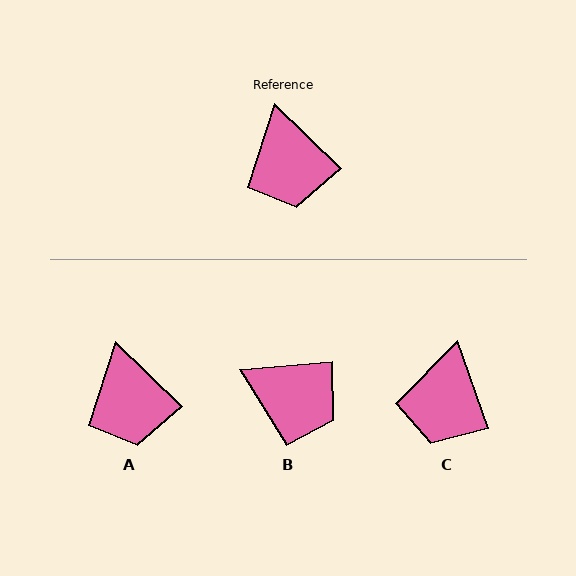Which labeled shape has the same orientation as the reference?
A.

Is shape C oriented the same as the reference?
No, it is off by about 27 degrees.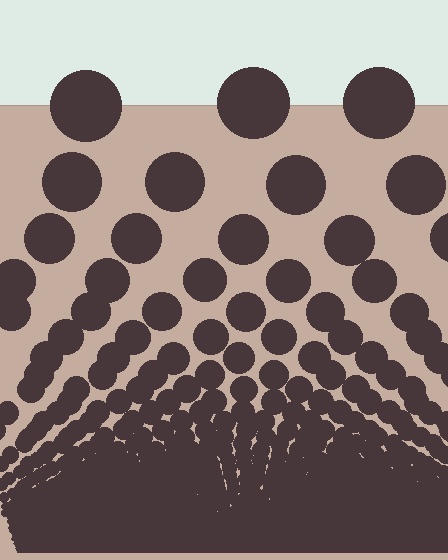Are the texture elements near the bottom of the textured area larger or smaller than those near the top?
Smaller. The gradient is inverted — elements near the bottom are smaller and denser.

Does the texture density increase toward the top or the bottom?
Density increases toward the bottom.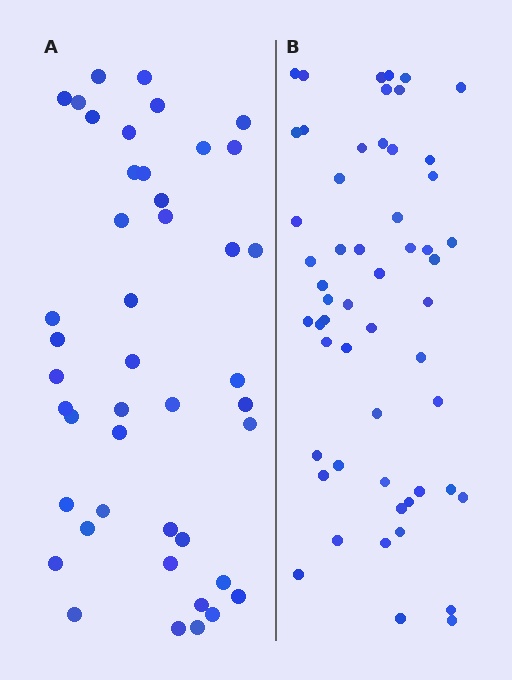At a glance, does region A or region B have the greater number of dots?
Region B (the right region) has more dots.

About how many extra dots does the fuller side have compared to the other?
Region B has roughly 12 or so more dots than region A.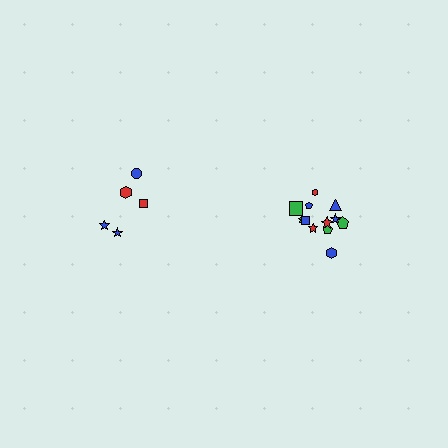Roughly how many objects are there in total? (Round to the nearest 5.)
Roughly 15 objects in total.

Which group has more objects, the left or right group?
The right group.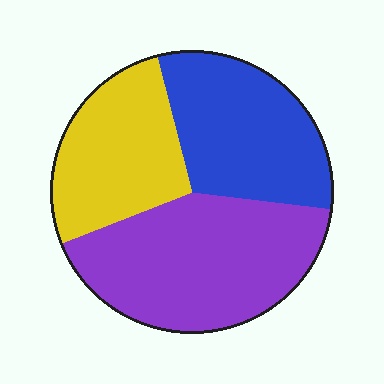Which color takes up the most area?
Purple, at roughly 40%.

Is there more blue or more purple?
Purple.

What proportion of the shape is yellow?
Yellow covers around 25% of the shape.